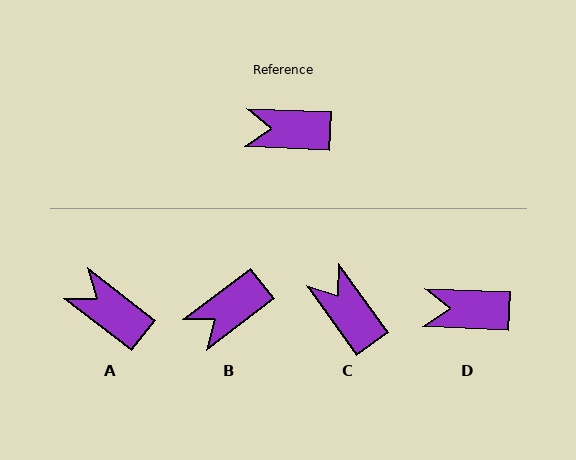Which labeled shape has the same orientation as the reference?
D.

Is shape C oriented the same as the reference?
No, it is off by about 52 degrees.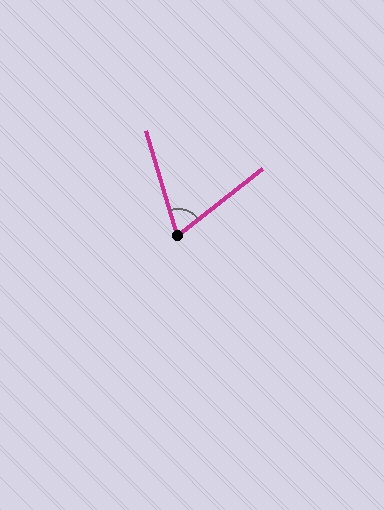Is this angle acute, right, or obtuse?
It is acute.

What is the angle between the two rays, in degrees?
Approximately 69 degrees.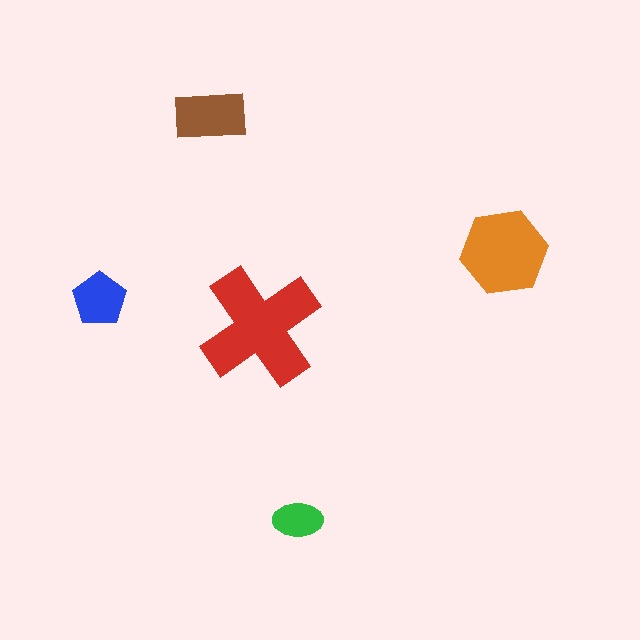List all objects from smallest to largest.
The green ellipse, the blue pentagon, the brown rectangle, the orange hexagon, the red cross.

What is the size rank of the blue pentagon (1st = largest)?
4th.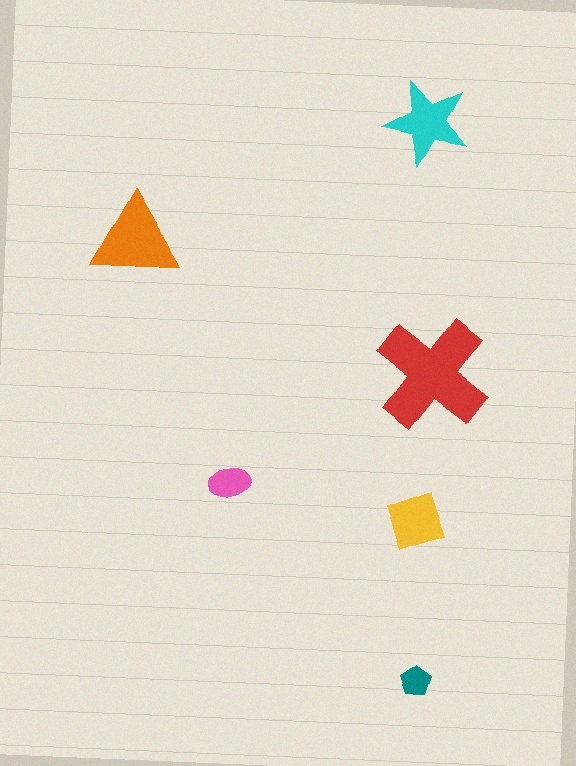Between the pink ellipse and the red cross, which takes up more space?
The red cross.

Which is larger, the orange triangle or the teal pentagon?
The orange triangle.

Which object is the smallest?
The teal pentagon.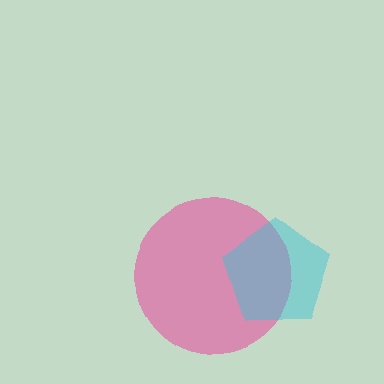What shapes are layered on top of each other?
The layered shapes are: a pink circle, a cyan pentagon.